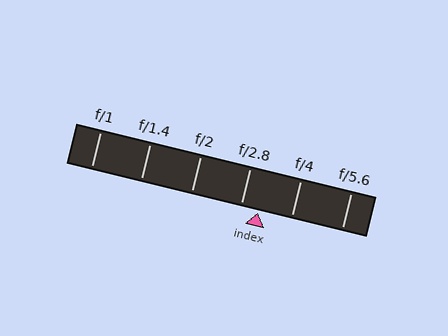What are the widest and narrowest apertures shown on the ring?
The widest aperture shown is f/1 and the narrowest is f/5.6.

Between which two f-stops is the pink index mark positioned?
The index mark is between f/2.8 and f/4.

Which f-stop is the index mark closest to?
The index mark is closest to f/2.8.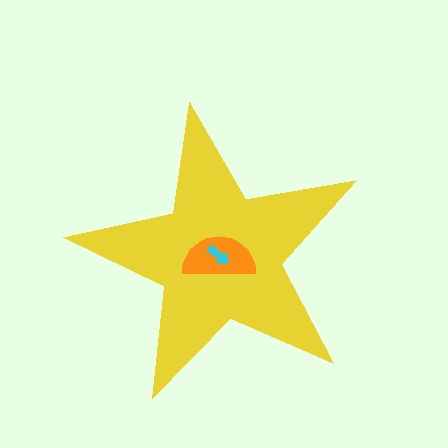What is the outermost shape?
The yellow star.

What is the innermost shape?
The cyan arrow.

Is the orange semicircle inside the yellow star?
Yes.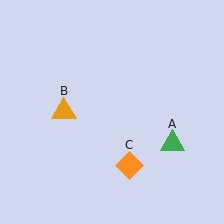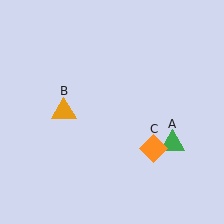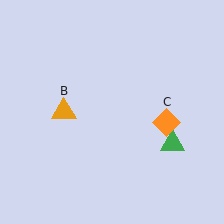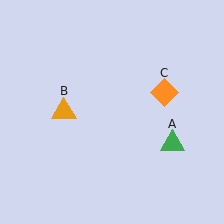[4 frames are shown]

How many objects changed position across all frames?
1 object changed position: orange diamond (object C).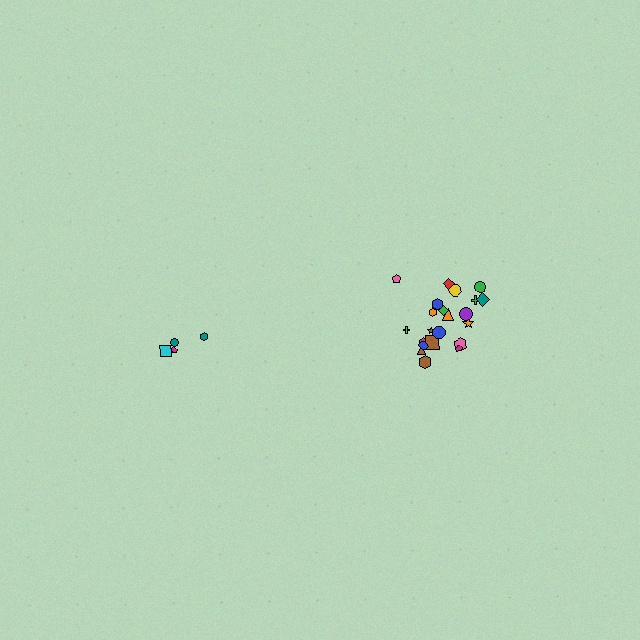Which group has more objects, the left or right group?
The right group.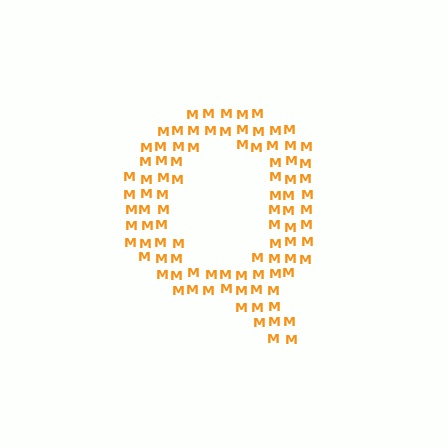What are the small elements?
The small elements are letter M's.